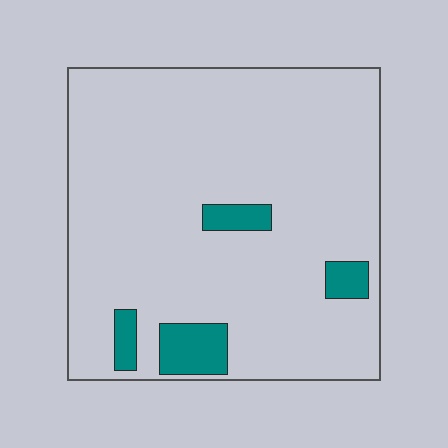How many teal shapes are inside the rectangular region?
4.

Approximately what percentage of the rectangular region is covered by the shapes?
Approximately 10%.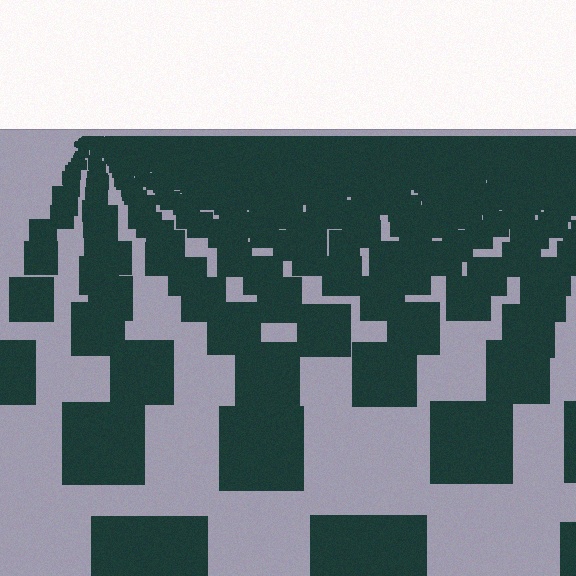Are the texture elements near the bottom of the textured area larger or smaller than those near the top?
Larger. Near the bottom, elements are closer to the viewer and appear at a bigger on-screen size.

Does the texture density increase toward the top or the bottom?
Density increases toward the top.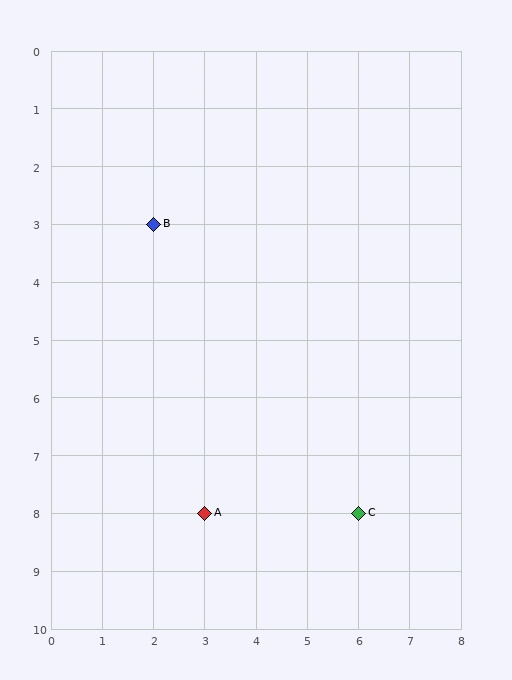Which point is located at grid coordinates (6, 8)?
Point C is at (6, 8).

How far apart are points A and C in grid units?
Points A and C are 3 columns apart.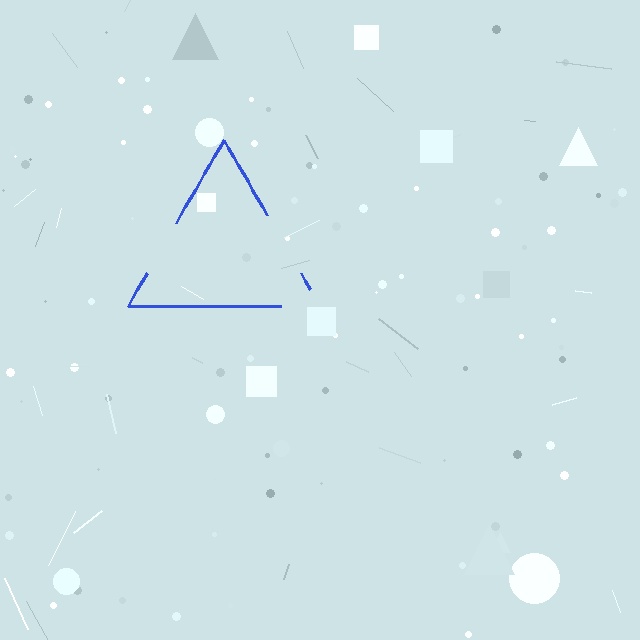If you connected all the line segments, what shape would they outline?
They would outline a triangle.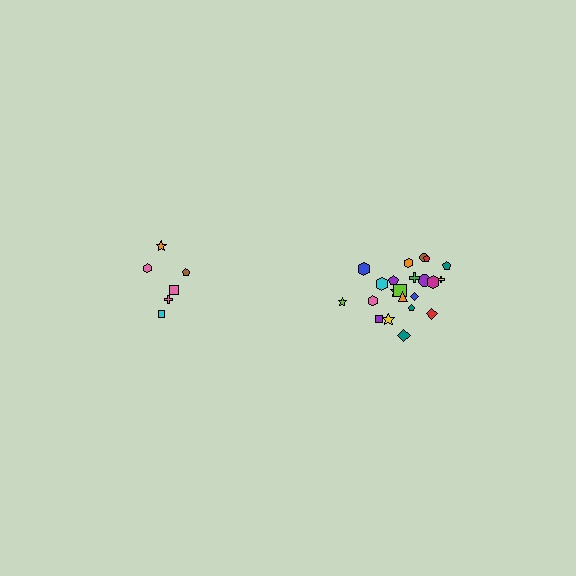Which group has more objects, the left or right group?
The right group.